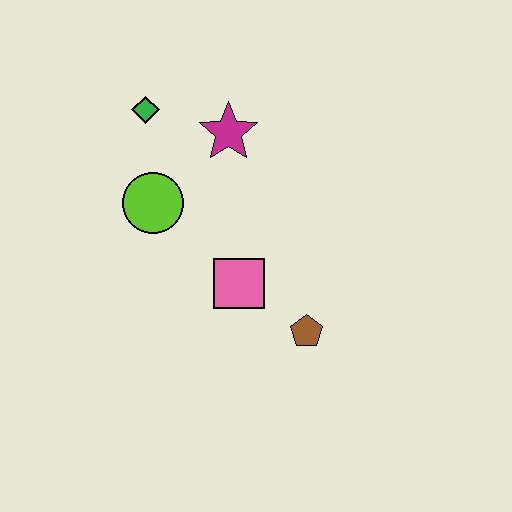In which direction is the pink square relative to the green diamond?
The pink square is below the green diamond.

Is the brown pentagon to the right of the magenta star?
Yes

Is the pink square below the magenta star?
Yes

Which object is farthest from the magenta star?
The brown pentagon is farthest from the magenta star.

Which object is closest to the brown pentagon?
The pink square is closest to the brown pentagon.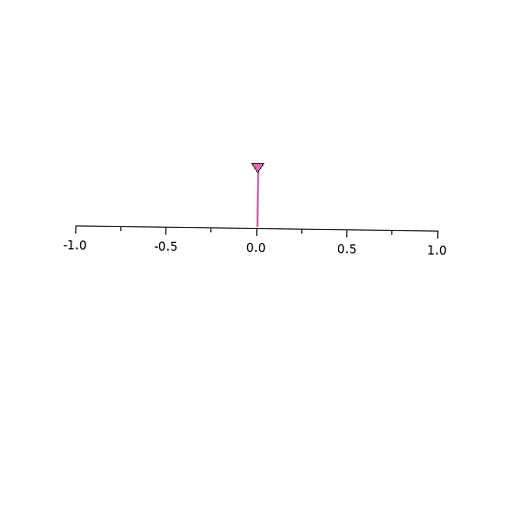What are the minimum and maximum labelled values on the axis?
The axis runs from -1.0 to 1.0.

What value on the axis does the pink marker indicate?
The marker indicates approximately 0.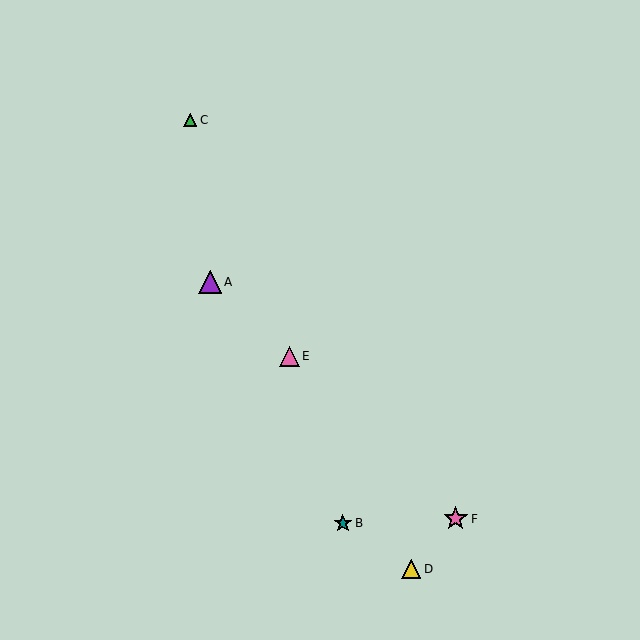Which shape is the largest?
The pink star (labeled F) is the largest.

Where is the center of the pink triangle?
The center of the pink triangle is at (289, 356).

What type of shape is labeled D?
Shape D is a yellow triangle.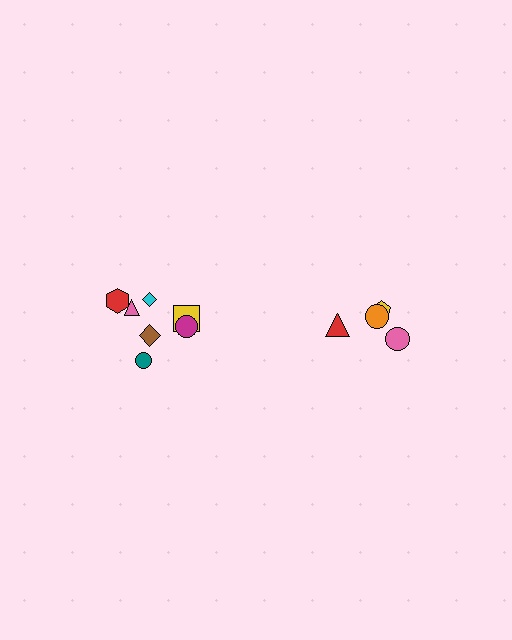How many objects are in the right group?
There are 4 objects.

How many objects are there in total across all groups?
There are 11 objects.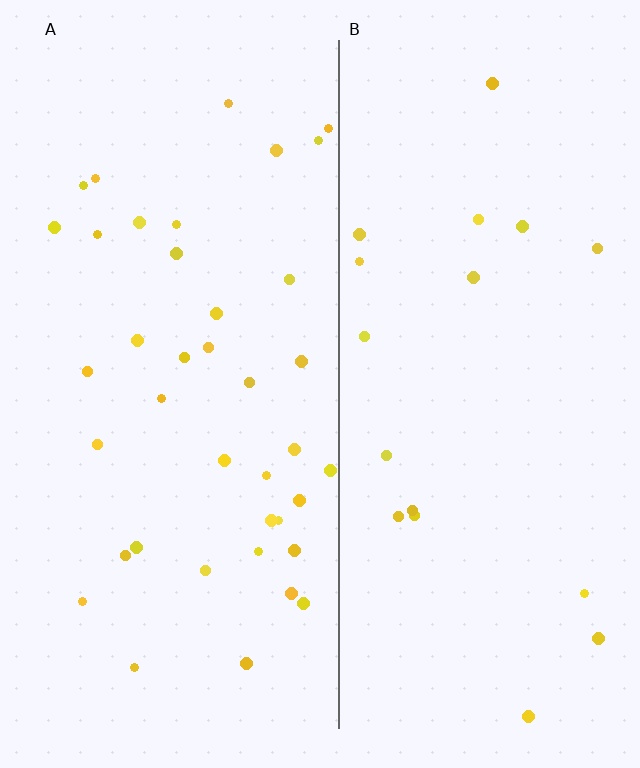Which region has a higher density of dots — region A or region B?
A (the left).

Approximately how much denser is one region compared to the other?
Approximately 2.2× — region A over region B.